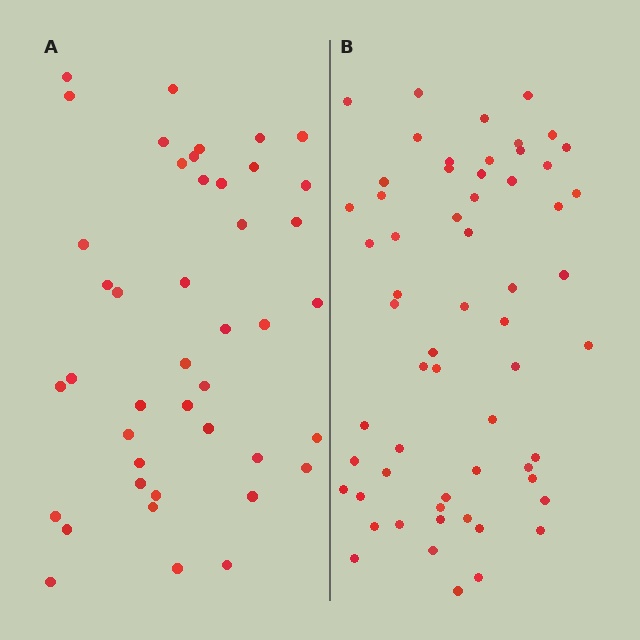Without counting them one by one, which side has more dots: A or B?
Region B (the right region) has more dots.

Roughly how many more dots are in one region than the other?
Region B has approximately 15 more dots than region A.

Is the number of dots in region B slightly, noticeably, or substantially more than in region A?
Region B has noticeably more, but not dramatically so. The ratio is roughly 1.4 to 1.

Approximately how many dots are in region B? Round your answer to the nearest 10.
About 60 dots.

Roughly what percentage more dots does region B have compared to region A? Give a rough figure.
About 40% more.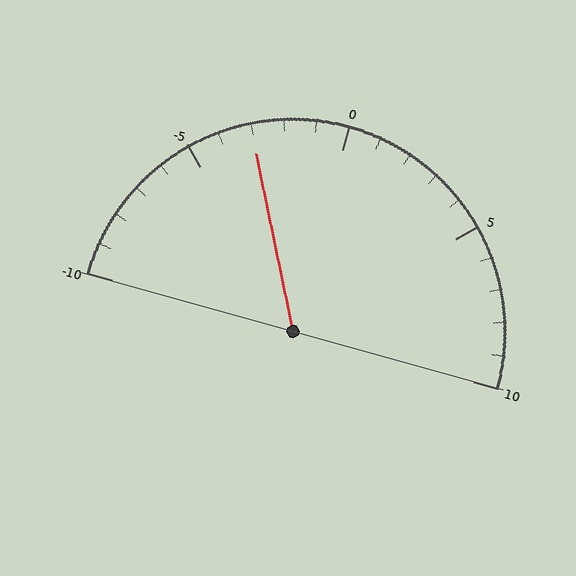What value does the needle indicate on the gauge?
The needle indicates approximately -3.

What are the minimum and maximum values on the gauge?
The gauge ranges from -10 to 10.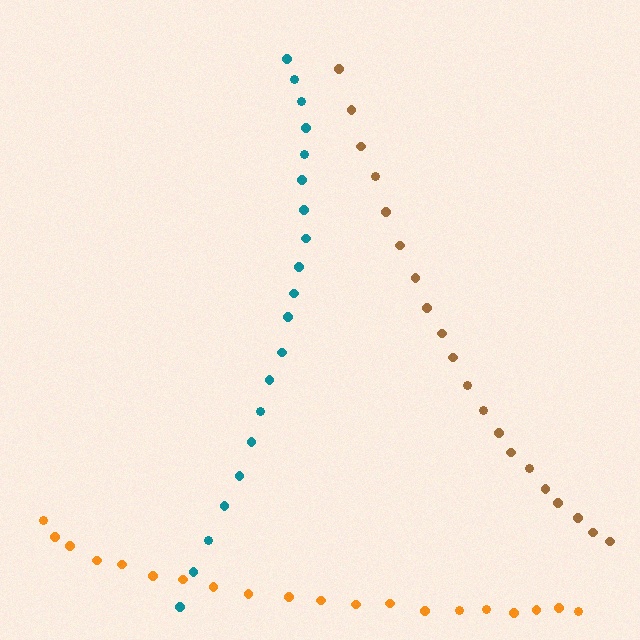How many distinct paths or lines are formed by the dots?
There are 3 distinct paths.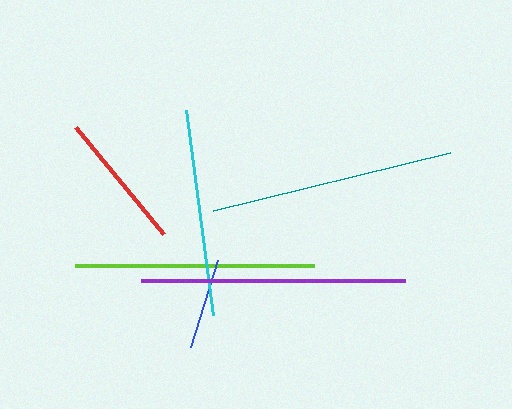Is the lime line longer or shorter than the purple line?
The purple line is longer than the lime line.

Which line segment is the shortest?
The blue line is the shortest at approximately 91 pixels.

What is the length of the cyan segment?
The cyan segment is approximately 207 pixels long.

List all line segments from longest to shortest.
From longest to shortest: purple, teal, lime, cyan, red, blue.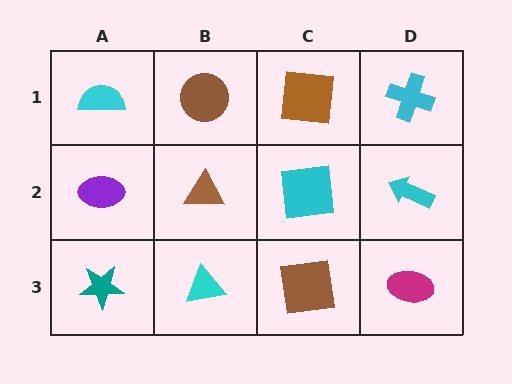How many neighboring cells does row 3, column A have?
2.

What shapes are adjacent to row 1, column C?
A cyan square (row 2, column C), a brown circle (row 1, column B), a cyan cross (row 1, column D).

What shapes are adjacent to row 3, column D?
A cyan arrow (row 2, column D), a brown square (row 3, column C).